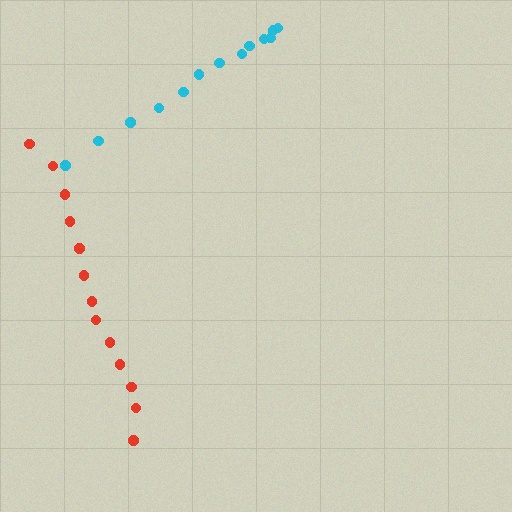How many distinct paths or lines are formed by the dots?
There are 2 distinct paths.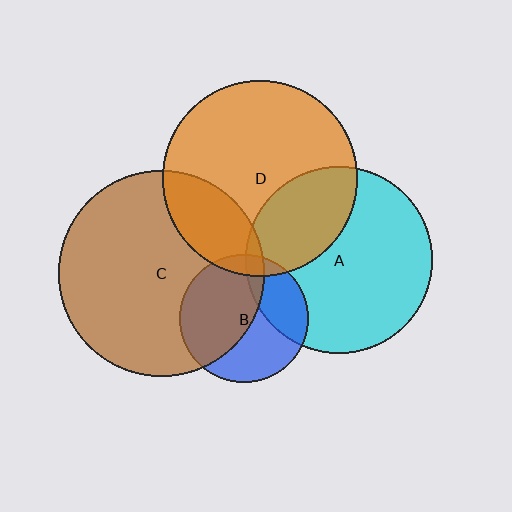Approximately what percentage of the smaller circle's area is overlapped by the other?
Approximately 50%.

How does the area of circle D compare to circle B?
Approximately 2.3 times.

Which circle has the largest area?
Circle C (brown).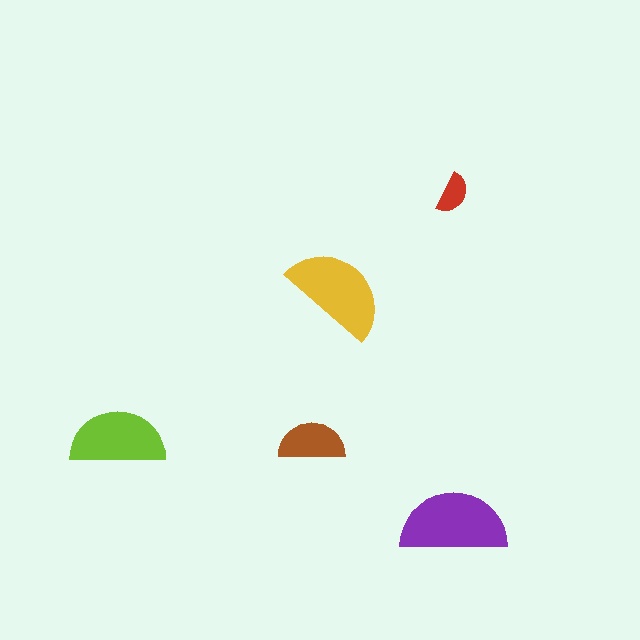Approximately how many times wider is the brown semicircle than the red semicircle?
About 1.5 times wider.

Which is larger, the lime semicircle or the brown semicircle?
The lime one.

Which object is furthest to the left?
The lime semicircle is leftmost.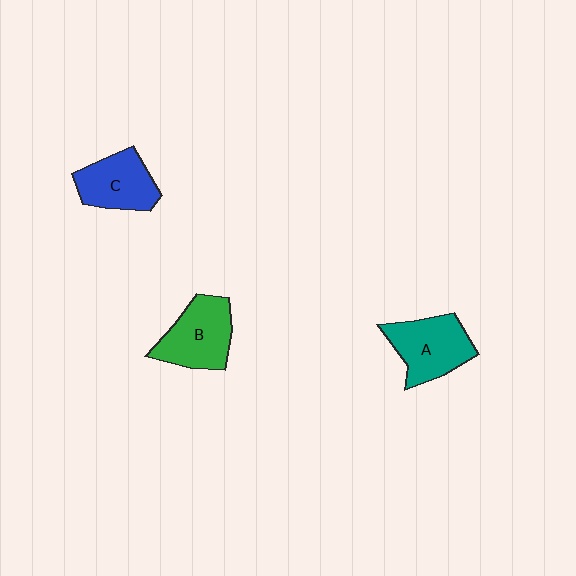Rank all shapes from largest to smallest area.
From largest to smallest: A (teal), B (green), C (blue).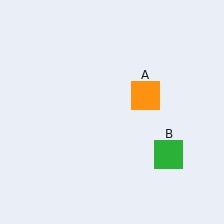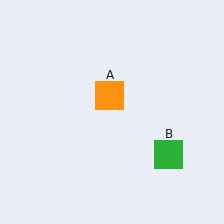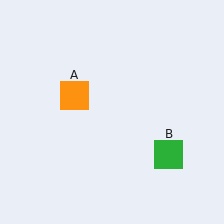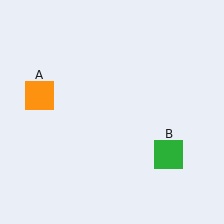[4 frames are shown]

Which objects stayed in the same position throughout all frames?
Green square (object B) remained stationary.